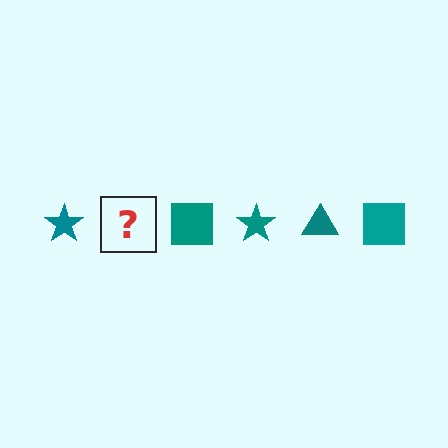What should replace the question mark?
The question mark should be replaced with a teal triangle.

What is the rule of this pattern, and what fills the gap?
The rule is that the pattern cycles through star, triangle, square shapes in teal. The gap should be filled with a teal triangle.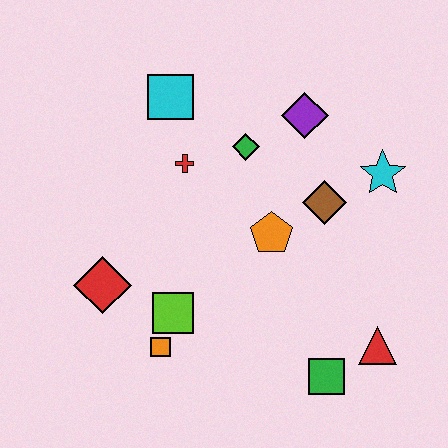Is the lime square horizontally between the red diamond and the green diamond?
Yes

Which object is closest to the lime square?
The orange square is closest to the lime square.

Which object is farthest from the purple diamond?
The orange square is farthest from the purple diamond.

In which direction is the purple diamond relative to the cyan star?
The purple diamond is to the left of the cyan star.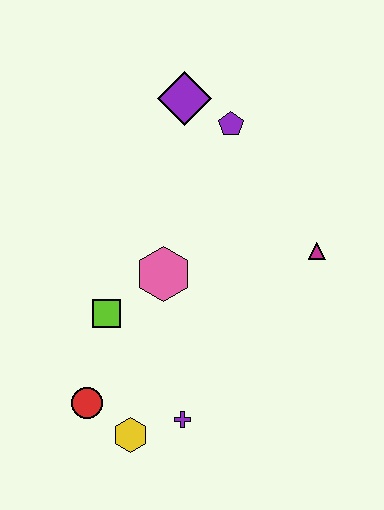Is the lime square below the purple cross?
No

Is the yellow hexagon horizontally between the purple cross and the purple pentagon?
No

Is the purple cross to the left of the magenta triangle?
Yes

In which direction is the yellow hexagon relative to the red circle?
The yellow hexagon is to the right of the red circle.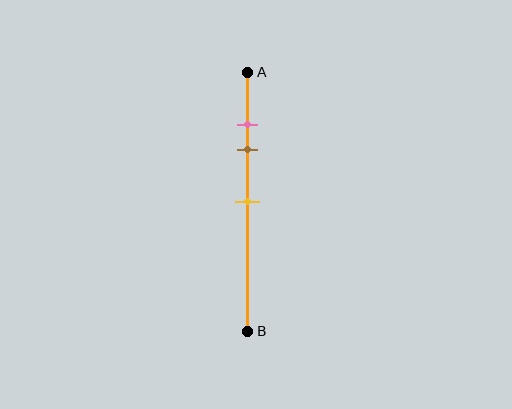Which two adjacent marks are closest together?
The pink and brown marks are the closest adjacent pair.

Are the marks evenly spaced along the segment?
No, the marks are not evenly spaced.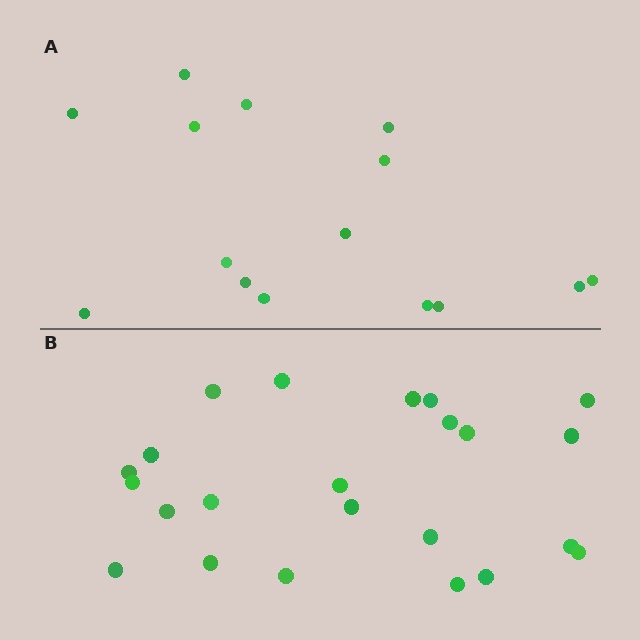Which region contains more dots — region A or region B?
Region B (the bottom region) has more dots.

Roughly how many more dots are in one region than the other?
Region B has roughly 8 or so more dots than region A.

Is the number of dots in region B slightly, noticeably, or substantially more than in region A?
Region B has substantially more. The ratio is roughly 1.5 to 1.